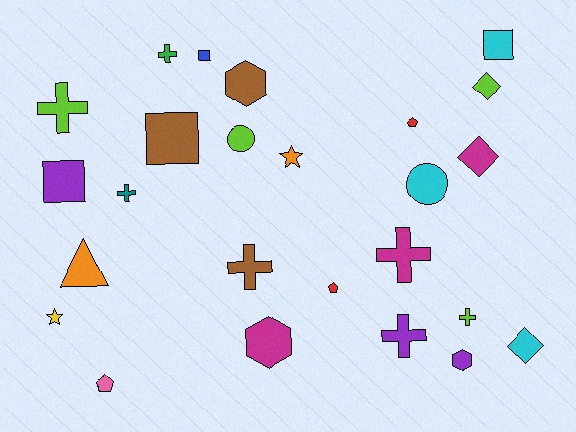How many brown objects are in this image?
There are 3 brown objects.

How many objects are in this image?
There are 25 objects.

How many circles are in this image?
There are 2 circles.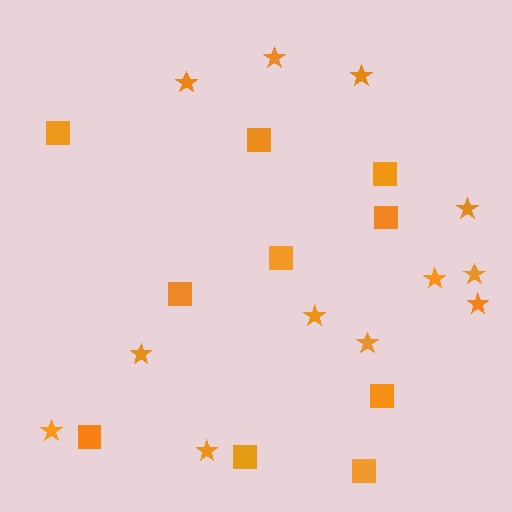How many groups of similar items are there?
There are 2 groups: one group of squares (10) and one group of stars (12).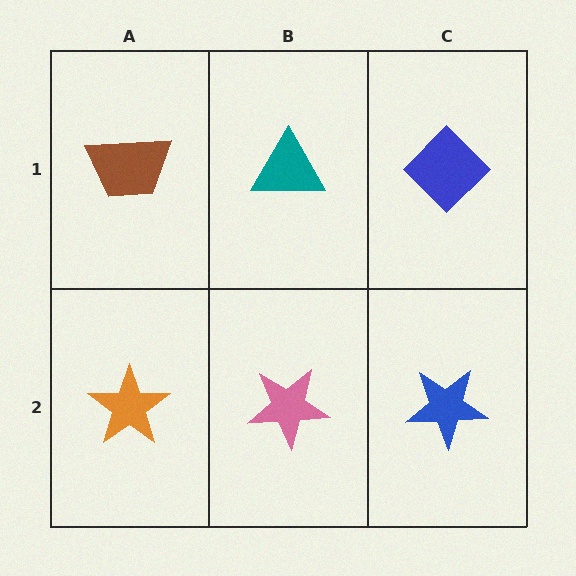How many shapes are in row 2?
3 shapes.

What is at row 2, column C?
A blue star.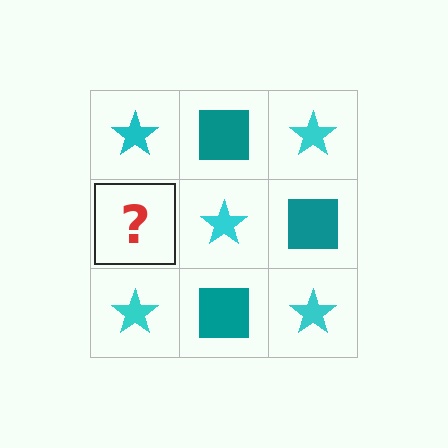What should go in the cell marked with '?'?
The missing cell should contain a teal square.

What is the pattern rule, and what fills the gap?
The rule is that it alternates cyan star and teal square in a checkerboard pattern. The gap should be filled with a teal square.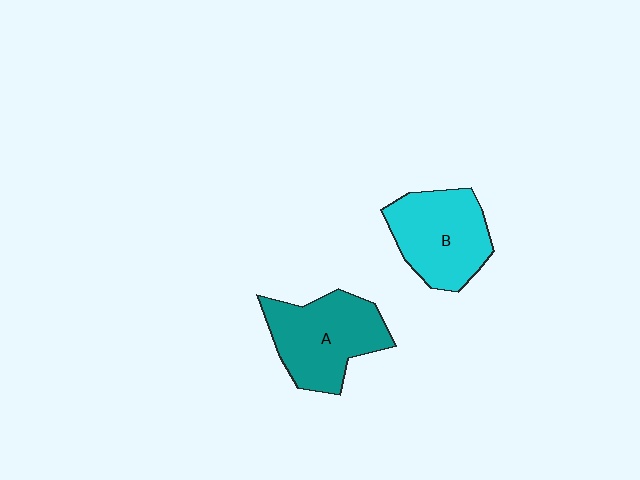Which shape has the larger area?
Shape A (teal).